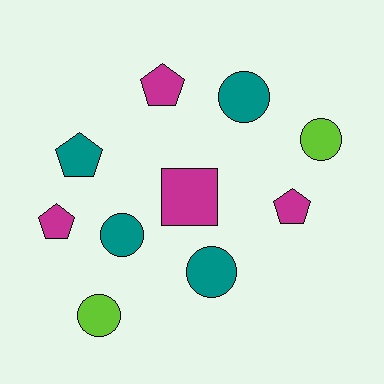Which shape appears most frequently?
Circle, with 5 objects.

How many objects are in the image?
There are 10 objects.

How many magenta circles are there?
There are no magenta circles.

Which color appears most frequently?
Magenta, with 4 objects.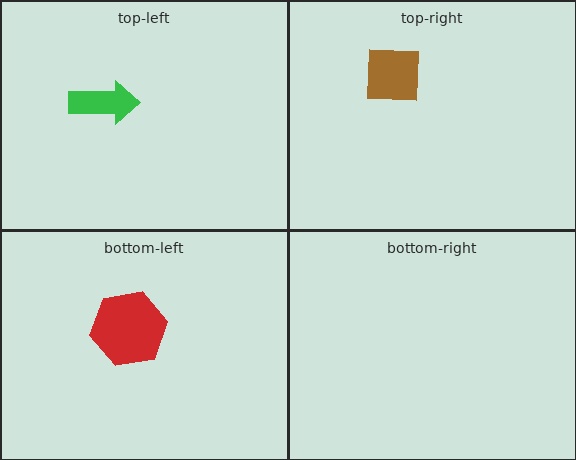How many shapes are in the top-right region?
1.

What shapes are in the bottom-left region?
The red hexagon.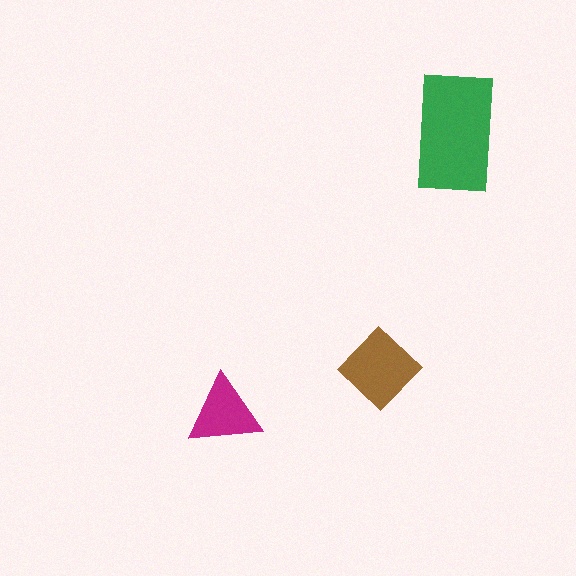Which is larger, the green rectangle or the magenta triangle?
The green rectangle.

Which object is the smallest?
The magenta triangle.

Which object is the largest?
The green rectangle.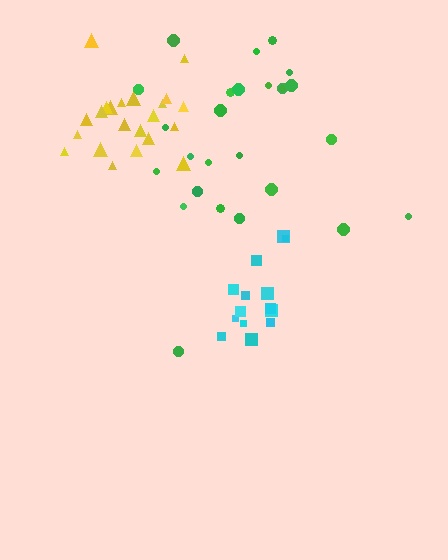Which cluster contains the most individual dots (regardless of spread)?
Green (26).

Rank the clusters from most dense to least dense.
cyan, yellow, green.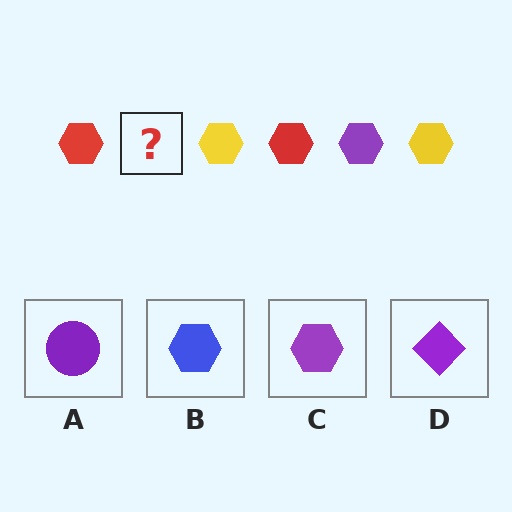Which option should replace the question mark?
Option C.